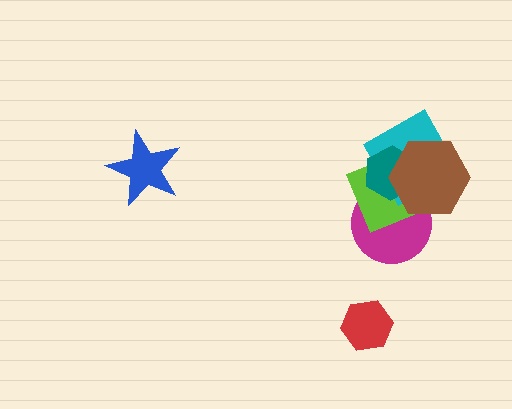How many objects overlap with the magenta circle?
3 objects overlap with the magenta circle.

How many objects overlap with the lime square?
4 objects overlap with the lime square.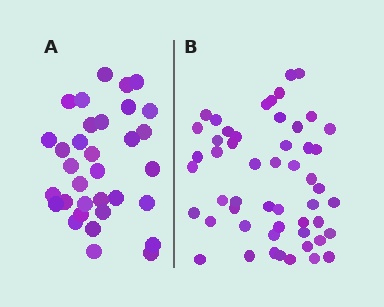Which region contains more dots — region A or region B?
Region B (the right region) has more dots.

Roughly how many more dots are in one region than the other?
Region B has approximately 20 more dots than region A.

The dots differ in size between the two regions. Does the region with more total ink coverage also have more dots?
No. Region A has more total ink coverage because its dots are larger, but region B actually contains more individual dots. Total area can be misleading — the number of items is what matters here.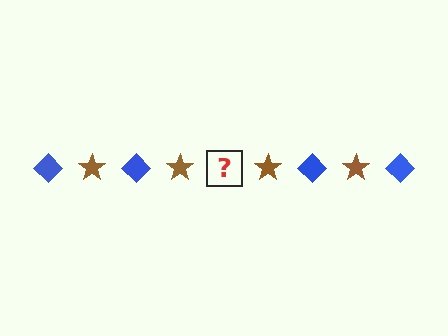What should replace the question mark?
The question mark should be replaced with a blue diamond.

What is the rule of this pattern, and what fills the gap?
The rule is that the pattern alternates between blue diamond and brown star. The gap should be filled with a blue diamond.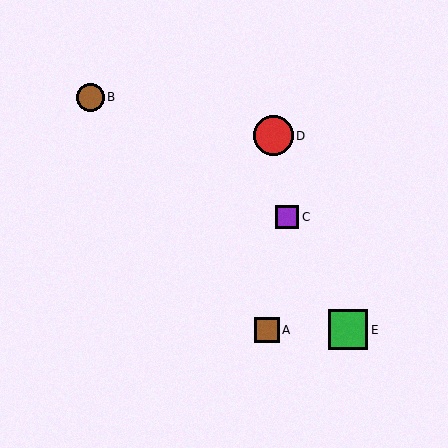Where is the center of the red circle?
The center of the red circle is at (274, 136).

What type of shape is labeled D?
Shape D is a red circle.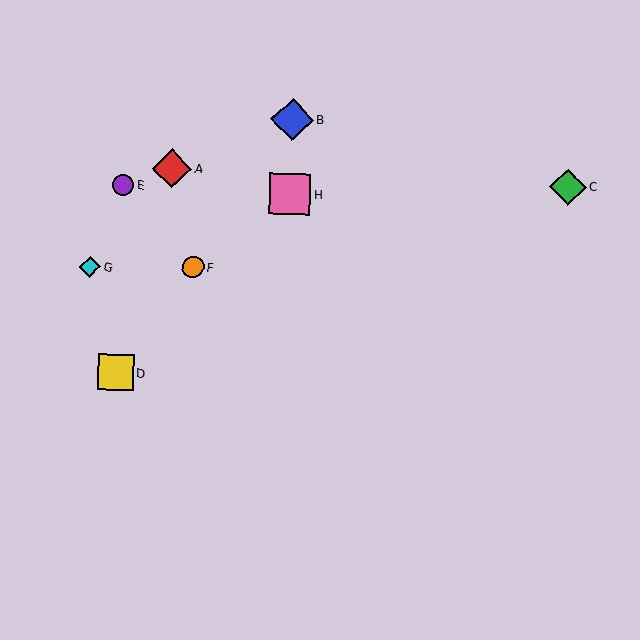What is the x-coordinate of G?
Object G is at x≈90.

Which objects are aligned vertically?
Objects B, H are aligned vertically.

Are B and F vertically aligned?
No, B is at x≈292 and F is at x≈193.